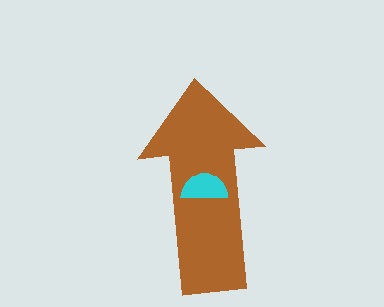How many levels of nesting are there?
2.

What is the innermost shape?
The cyan semicircle.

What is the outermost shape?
The brown arrow.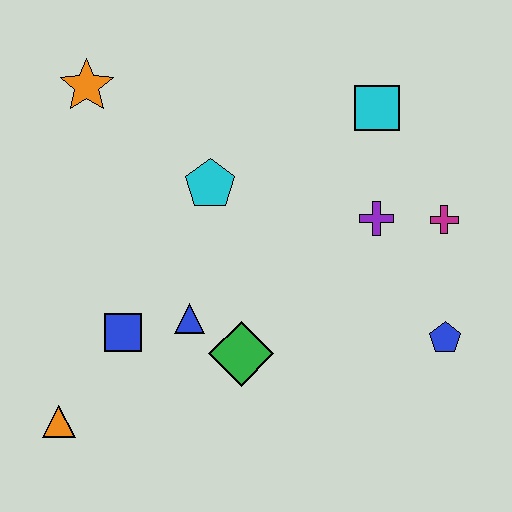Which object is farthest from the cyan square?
The orange triangle is farthest from the cyan square.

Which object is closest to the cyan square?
The purple cross is closest to the cyan square.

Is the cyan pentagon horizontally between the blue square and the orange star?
No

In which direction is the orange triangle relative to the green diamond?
The orange triangle is to the left of the green diamond.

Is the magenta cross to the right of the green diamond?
Yes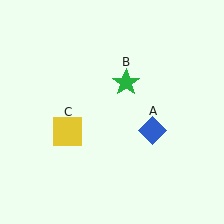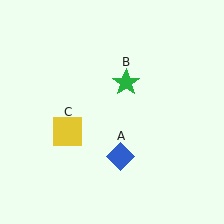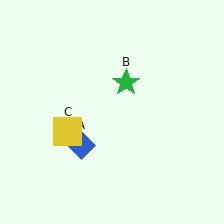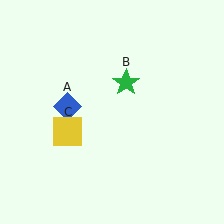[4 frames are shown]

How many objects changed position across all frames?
1 object changed position: blue diamond (object A).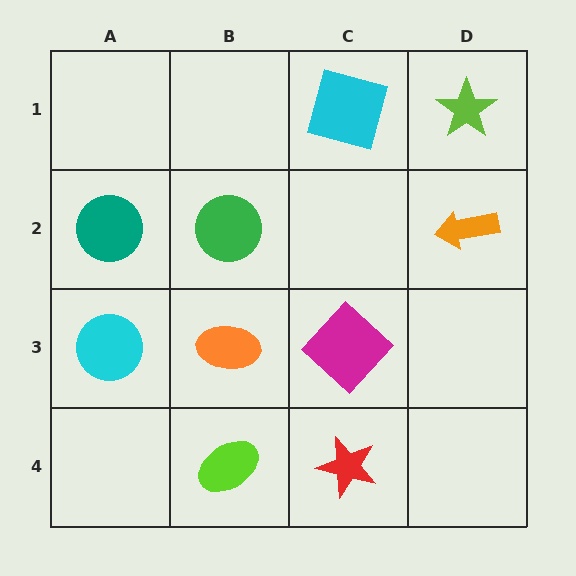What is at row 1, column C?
A cyan square.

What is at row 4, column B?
A lime ellipse.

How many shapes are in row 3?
3 shapes.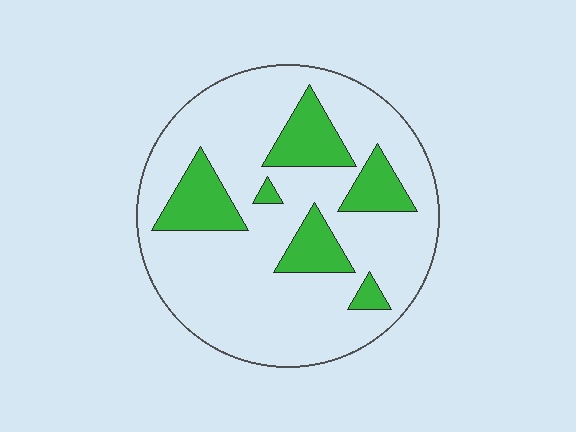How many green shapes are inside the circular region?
6.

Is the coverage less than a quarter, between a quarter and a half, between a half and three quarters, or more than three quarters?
Less than a quarter.